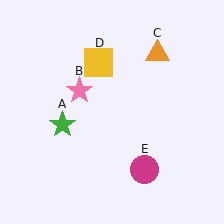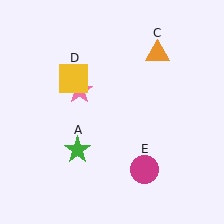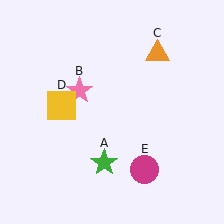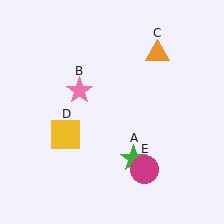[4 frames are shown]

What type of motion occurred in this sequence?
The green star (object A), yellow square (object D) rotated counterclockwise around the center of the scene.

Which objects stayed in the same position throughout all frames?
Pink star (object B) and orange triangle (object C) and magenta circle (object E) remained stationary.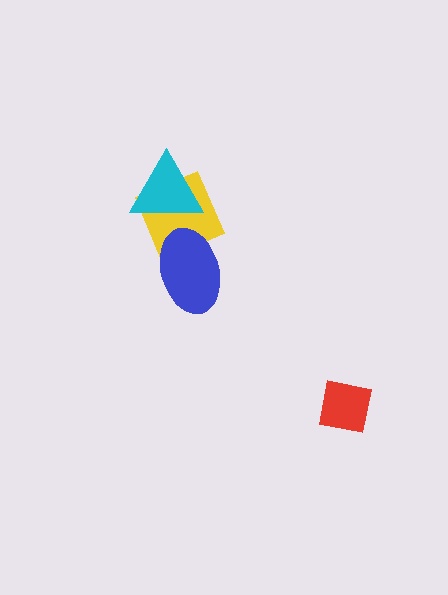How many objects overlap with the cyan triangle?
1 object overlaps with the cyan triangle.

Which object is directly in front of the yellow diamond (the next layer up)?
The cyan triangle is directly in front of the yellow diamond.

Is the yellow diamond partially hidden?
Yes, it is partially covered by another shape.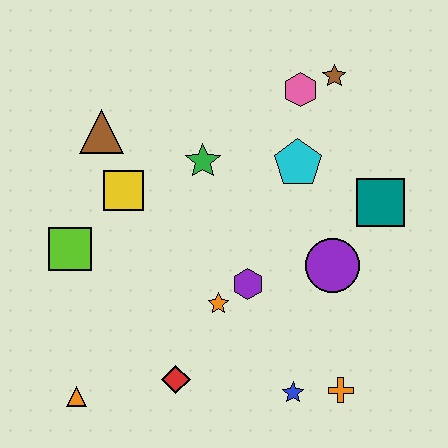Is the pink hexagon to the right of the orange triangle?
Yes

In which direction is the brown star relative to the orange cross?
The brown star is above the orange cross.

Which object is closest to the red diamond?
The orange star is closest to the red diamond.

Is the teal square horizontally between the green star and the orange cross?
No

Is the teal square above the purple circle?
Yes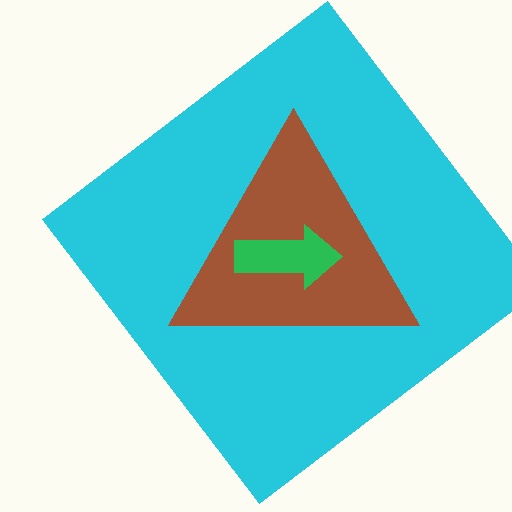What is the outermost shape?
The cyan diamond.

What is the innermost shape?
The green arrow.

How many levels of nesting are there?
3.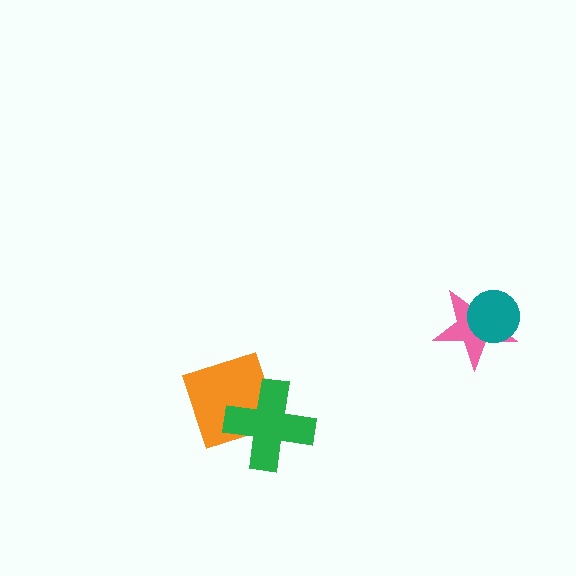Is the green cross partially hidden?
No, no other shape covers it.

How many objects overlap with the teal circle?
1 object overlaps with the teal circle.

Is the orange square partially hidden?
Yes, it is partially covered by another shape.